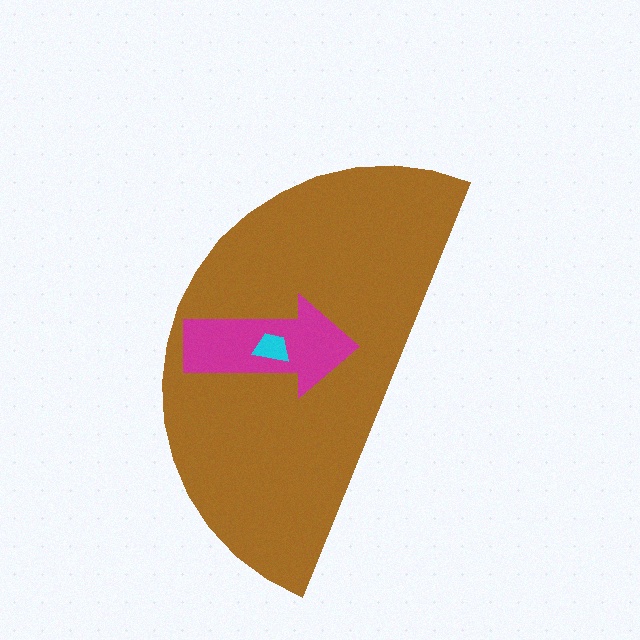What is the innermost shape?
The cyan trapezoid.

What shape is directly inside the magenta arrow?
The cyan trapezoid.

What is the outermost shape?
The brown semicircle.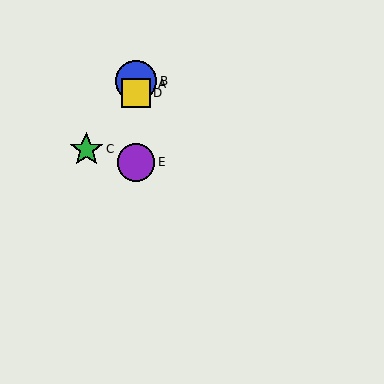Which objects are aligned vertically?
Objects A, B, D, E are aligned vertically.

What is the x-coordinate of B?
Object B is at x≈136.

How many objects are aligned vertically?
4 objects (A, B, D, E) are aligned vertically.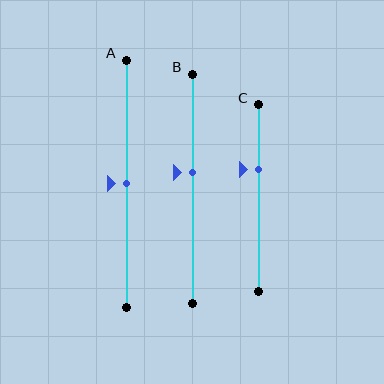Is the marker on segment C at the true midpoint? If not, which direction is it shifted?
No, the marker on segment C is shifted upward by about 15% of the segment length.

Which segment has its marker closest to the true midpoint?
Segment A has its marker closest to the true midpoint.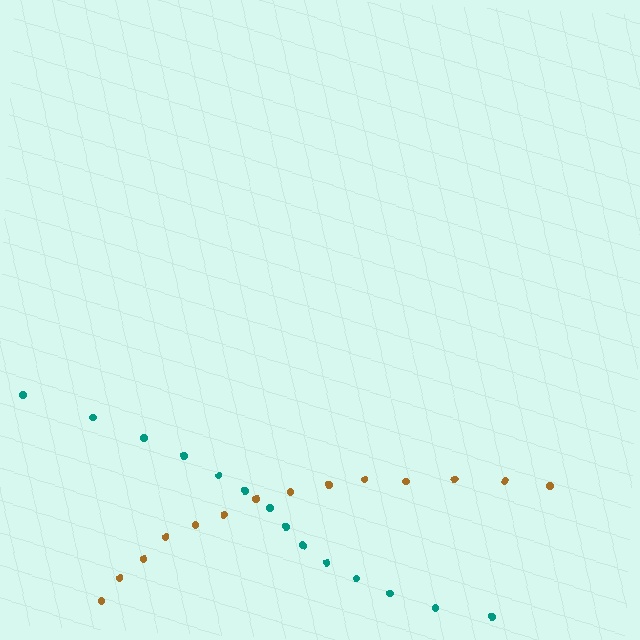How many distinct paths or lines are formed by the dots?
There are 2 distinct paths.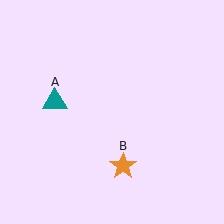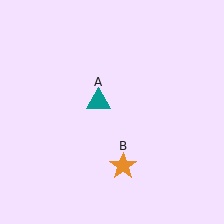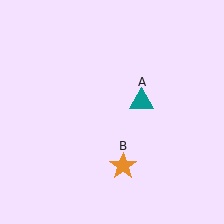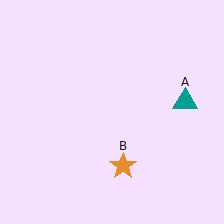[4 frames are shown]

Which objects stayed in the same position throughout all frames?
Orange star (object B) remained stationary.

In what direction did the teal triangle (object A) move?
The teal triangle (object A) moved right.